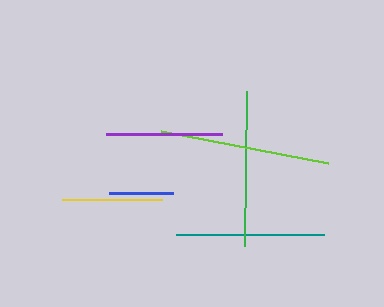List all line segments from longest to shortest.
From longest to shortest: lime, green, teal, purple, yellow, blue.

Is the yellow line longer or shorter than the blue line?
The yellow line is longer than the blue line.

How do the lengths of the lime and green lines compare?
The lime and green lines are approximately the same length.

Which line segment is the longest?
The lime line is the longest at approximately 170 pixels.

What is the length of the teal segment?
The teal segment is approximately 148 pixels long.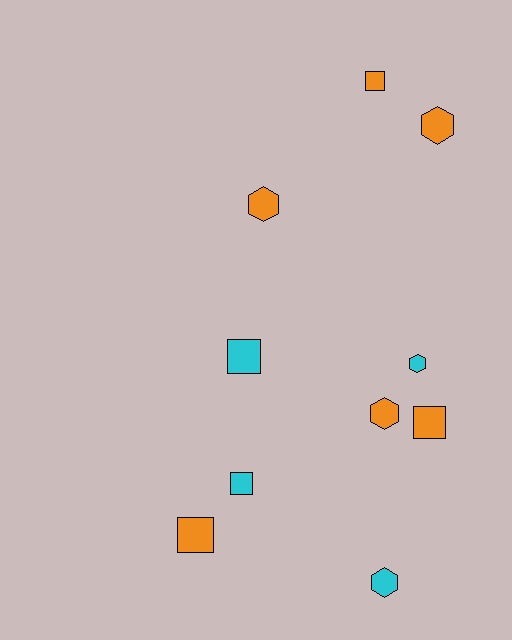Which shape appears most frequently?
Square, with 5 objects.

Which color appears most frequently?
Orange, with 6 objects.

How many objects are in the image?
There are 10 objects.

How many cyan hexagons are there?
There are 2 cyan hexagons.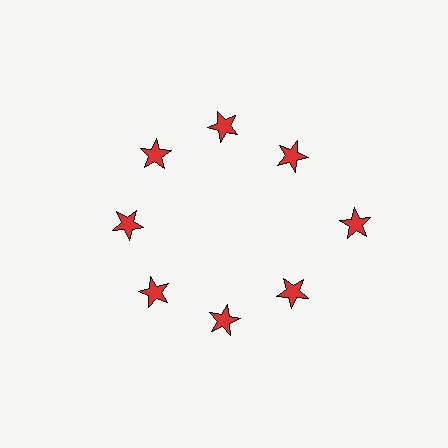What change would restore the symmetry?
The symmetry would be restored by moving it inward, back onto the ring so that all 8 stars sit at equal angles and equal distance from the center.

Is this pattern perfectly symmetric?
No. The 8 red stars are arranged in a ring, but one element near the 3 o'clock position is pushed outward from the center, breaking the 8-fold rotational symmetry.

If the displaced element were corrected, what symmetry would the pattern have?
It would have 8-fold rotational symmetry — the pattern would map onto itself every 45 degrees.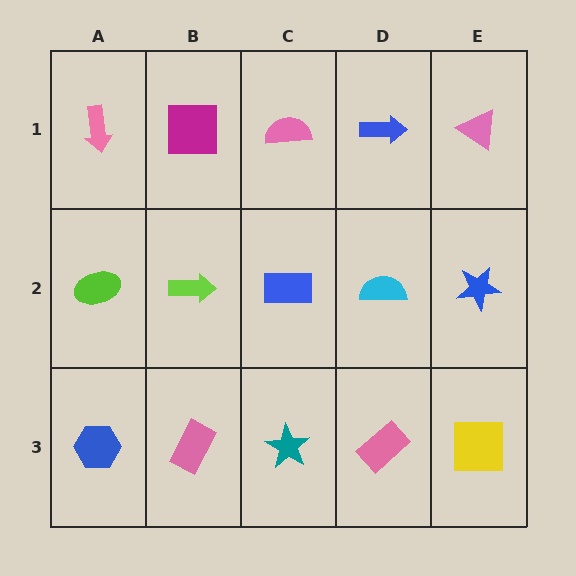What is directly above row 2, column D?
A blue arrow.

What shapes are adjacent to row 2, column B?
A magenta square (row 1, column B), a pink rectangle (row 3, column B), a lime ellipse (row 2, column A), a blue rectangle (row 2, column C).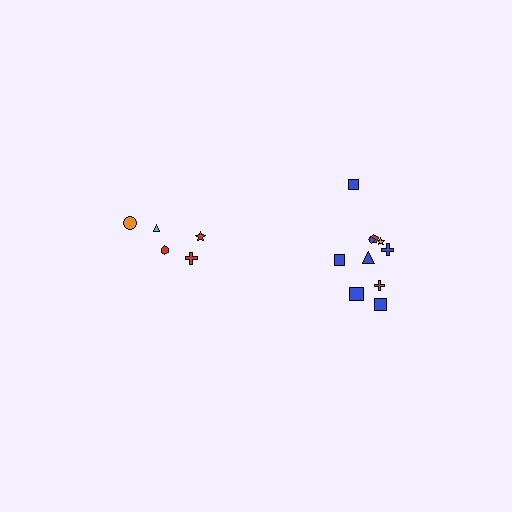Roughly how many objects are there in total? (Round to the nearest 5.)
Roughly 15 objects in total.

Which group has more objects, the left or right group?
The right group.